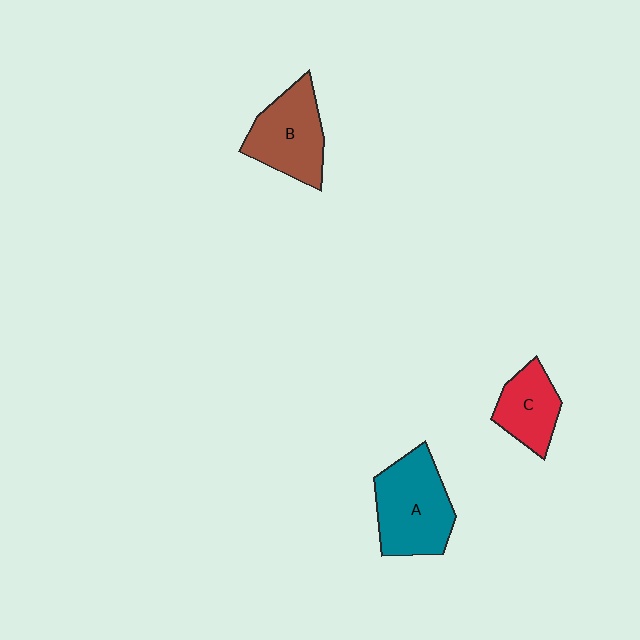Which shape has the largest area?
Shape A (teal).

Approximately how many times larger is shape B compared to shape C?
Approximately 1.4 times.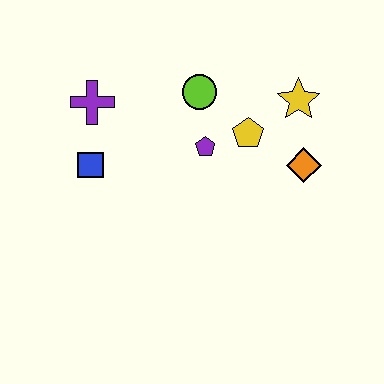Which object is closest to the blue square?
The purple cross is closest to the blue square.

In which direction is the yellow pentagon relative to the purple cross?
The yellow pentagon is to the right of the purple cross.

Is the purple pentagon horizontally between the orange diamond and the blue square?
Yes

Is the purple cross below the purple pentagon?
No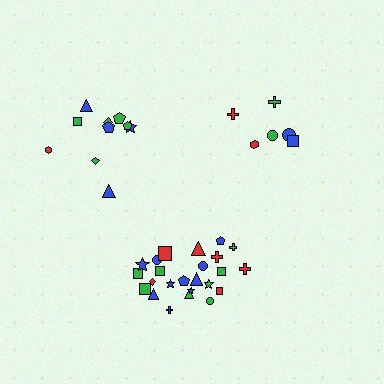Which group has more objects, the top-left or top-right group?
The top-left group.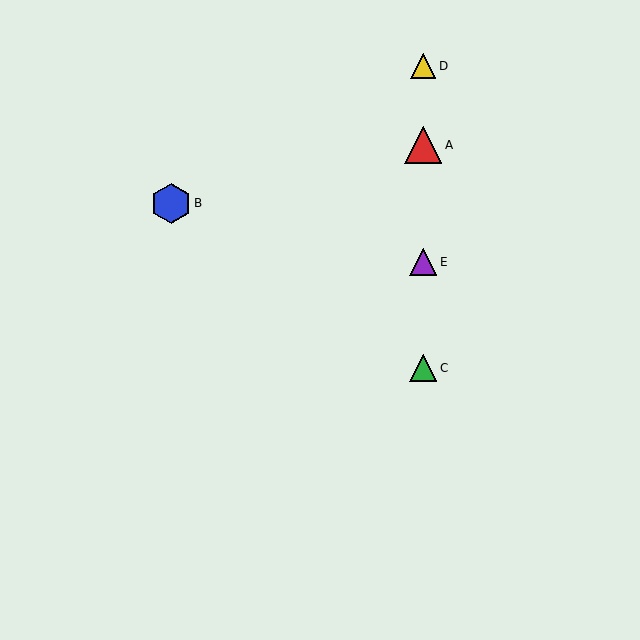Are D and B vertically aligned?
No, D is at x≈423 and B is at x≈171.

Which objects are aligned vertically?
Objects A, C, D, E are aligned vertically.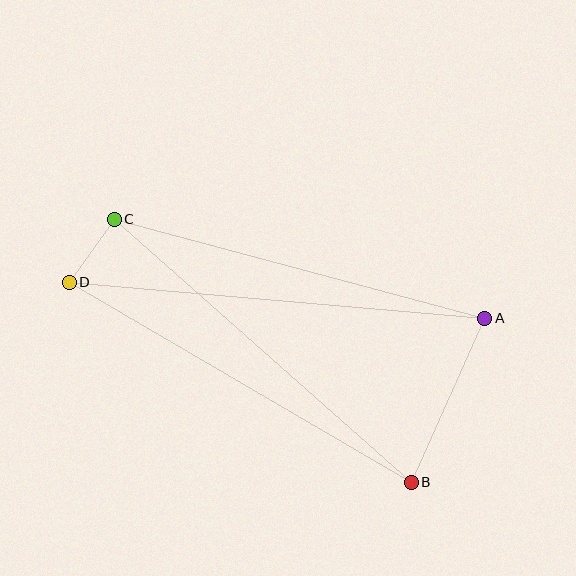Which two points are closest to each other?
Points C and D are closest to each other.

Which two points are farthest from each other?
Points A and D are farthest from each other.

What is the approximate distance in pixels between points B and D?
The distance between B and D is approximately 397 pixels.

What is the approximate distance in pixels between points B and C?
The distance between B and C is approximately 397 pixels.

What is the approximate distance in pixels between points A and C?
The distance between A and C is approximately 384 pixels.